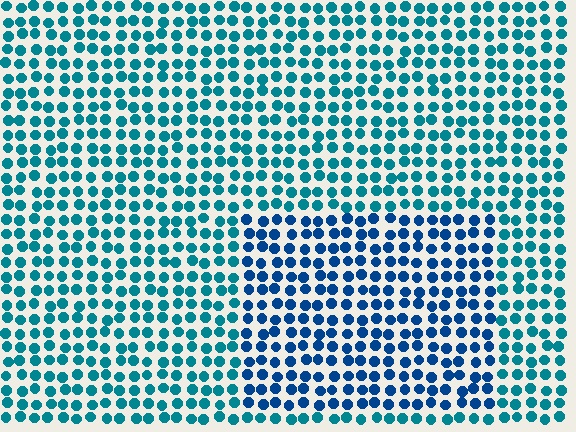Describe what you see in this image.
The image is filled with small teal elements in a uniform arrangement. A rectangle-shaped region is visible where the elements are tinted to a slightly different hue, forming a subtle color boundary.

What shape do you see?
I see a rectangle.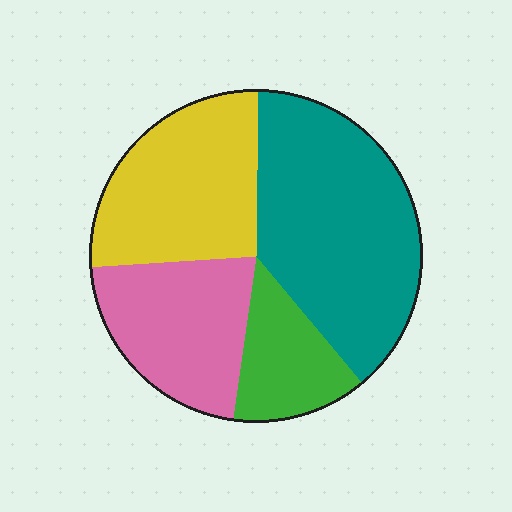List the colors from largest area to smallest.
From largest to smallest: teal, yellow, pink, green.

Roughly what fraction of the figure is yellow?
Yellow covers roughly 25% of the figure.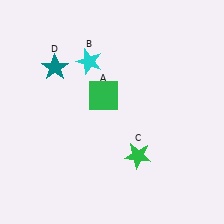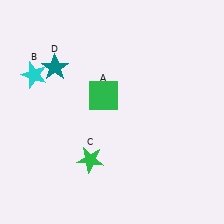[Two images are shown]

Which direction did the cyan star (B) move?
The cyan star (B) moved left.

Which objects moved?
The objects that moved are: the cyan star (B), the green star (C).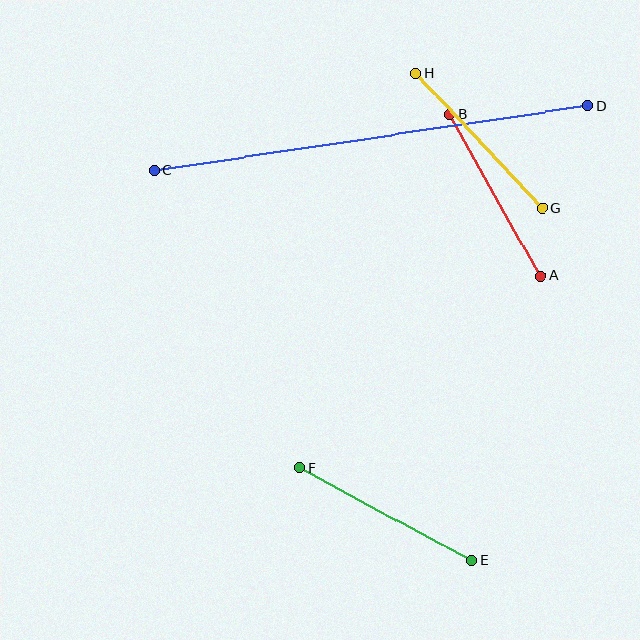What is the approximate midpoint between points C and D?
The midpoint is at approximately (371, 138) pixels.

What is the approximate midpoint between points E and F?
The midpoint is at approximately (386, 514) pixels.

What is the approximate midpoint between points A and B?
The midpoint is at approximately (495, 195) pixels.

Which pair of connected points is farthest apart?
Points C and D are farthest apart.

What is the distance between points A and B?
The distance is approximately 185 pixels.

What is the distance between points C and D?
The distance is approximately 438 pixels.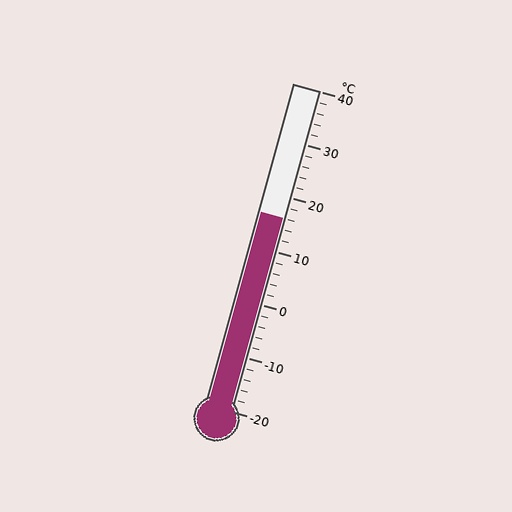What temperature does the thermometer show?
The thermometer shows approximately 16°C.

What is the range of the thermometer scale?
The thermometer scale ranges from -20°C to 40°C.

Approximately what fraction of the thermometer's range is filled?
The thermometer is filled to approximately 60% of its range.